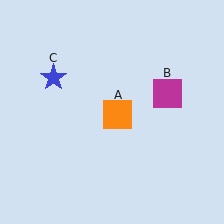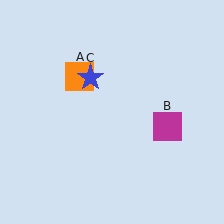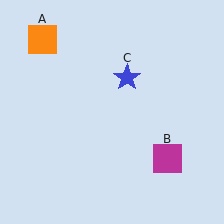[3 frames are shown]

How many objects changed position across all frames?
3 objects changed position: orange square (object A), magenta square (object B), blue star (object C).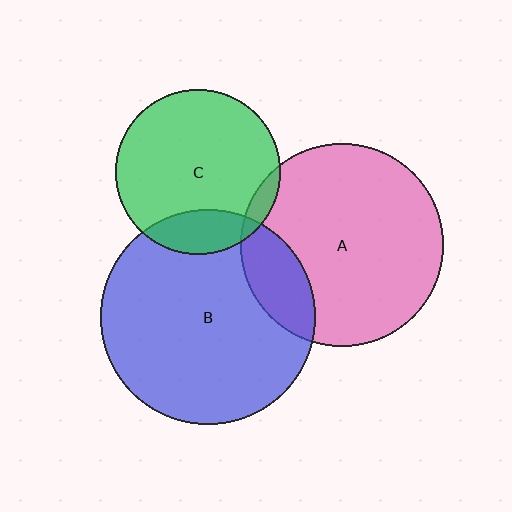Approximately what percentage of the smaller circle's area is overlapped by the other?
Approximately 15%.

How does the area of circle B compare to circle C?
Approximately 1.7 times.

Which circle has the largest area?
Circle B (blue).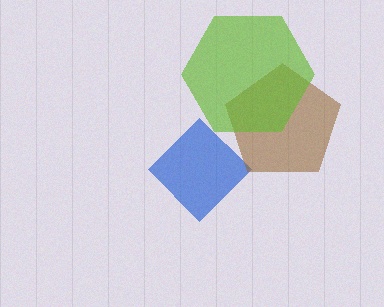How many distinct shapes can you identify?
There are 3 distinct shapes: a blue diamond, a brown pentagon, a lime hexagon.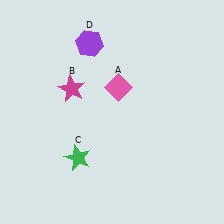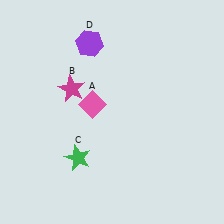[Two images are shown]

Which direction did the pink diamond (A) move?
The pink diamond (A) moved left.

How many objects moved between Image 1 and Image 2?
1 object moved between the two images.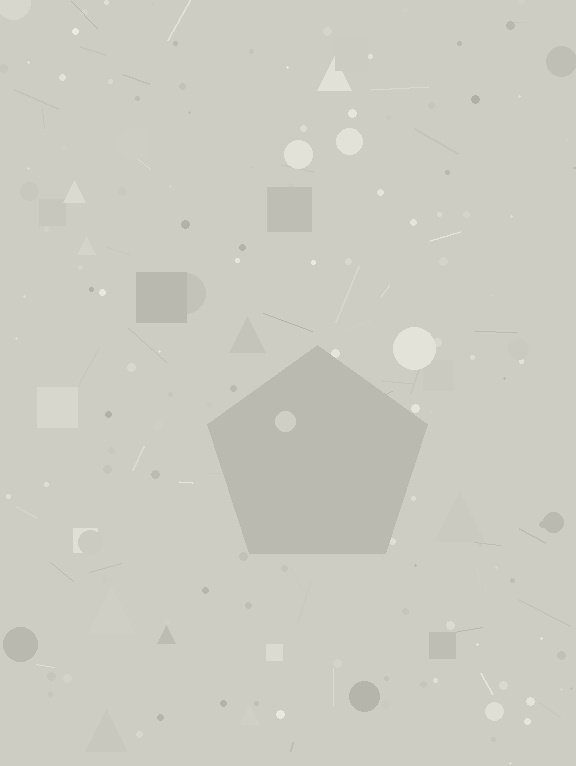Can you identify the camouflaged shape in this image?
The camouflaged shape is a pentagon.